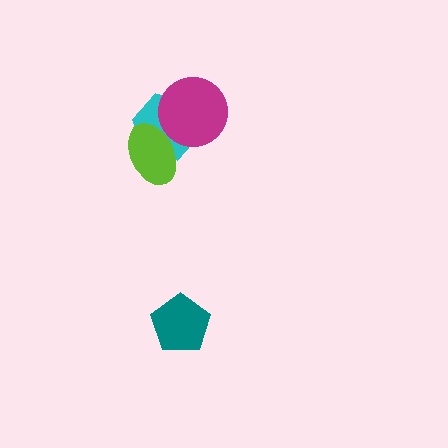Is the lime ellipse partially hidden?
No, no other shape covers it.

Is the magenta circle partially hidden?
Yes, it is partially covered by another shape.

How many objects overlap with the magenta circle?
2 objects overlap with the magenta circle.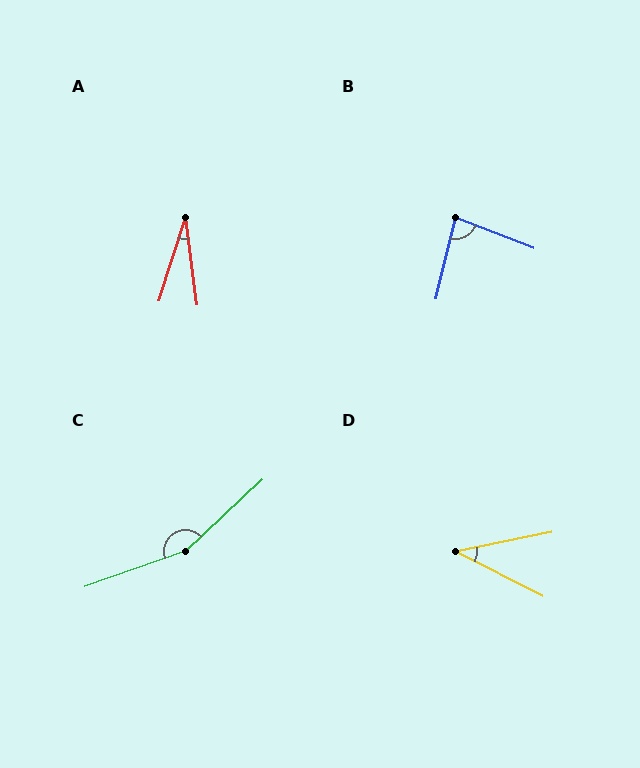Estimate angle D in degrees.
Approximately 38 degrees.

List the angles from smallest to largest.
A (25°), D (38°), B (82°), C (156°).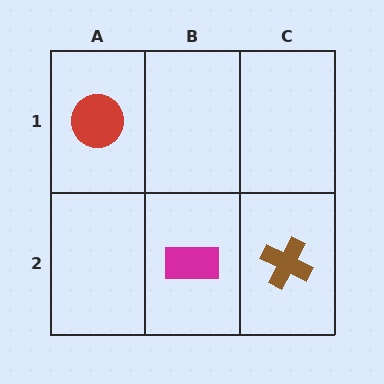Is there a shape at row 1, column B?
No, that cell is empty.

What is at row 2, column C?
A brown cross.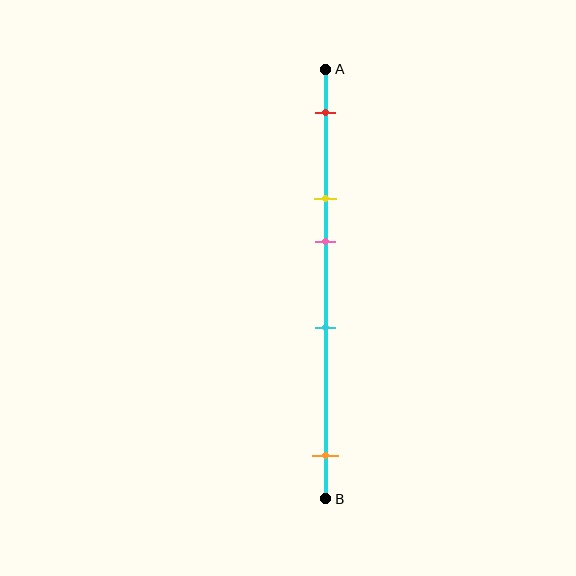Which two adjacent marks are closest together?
The yellow and pink marks are the closest adjacent pair.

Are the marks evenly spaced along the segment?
No, the marks are not evenly spaced.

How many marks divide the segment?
There are 5 marks dividing the segment.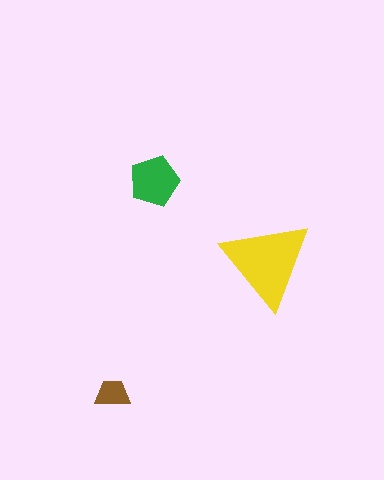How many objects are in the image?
There are 3 objects in the image.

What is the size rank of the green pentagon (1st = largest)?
2nd.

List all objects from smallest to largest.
The brown trapezoid, the green pentagon, the yellow triangle.